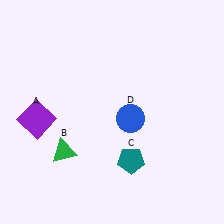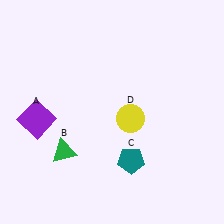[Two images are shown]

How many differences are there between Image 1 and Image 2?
There is 1 difference between the two images.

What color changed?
The circle (D) changed from blue in Image 1 to yellow in Image 2.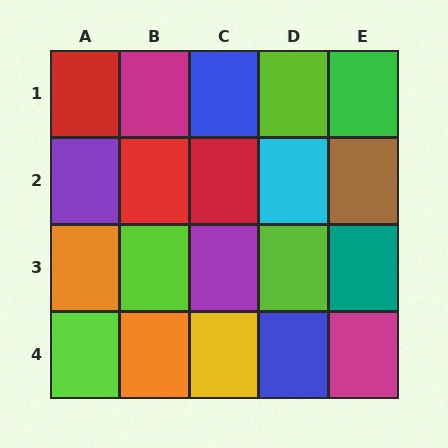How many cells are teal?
1 cell is teal.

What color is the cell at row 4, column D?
Blue.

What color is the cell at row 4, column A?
Lime.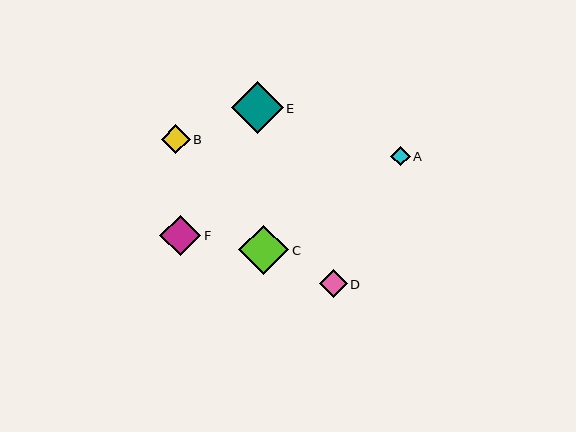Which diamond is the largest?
Diamond E is the largest with a size of approximately 52 pixels.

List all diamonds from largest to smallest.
From largest to smallest: E, C, F, B, D, A.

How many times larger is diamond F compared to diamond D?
Diamond F is approximately 1.5 times the size of diamond D.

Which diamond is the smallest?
Diamond A is the smallest with a size of approximately 20 pixels.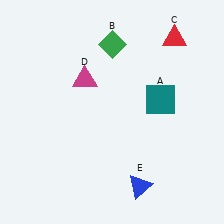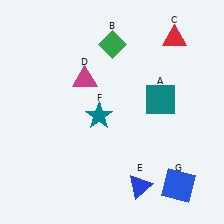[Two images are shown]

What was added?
A teal star (F), a blue square (G) were added in Image 2.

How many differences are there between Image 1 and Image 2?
There are 2 differences between the two images.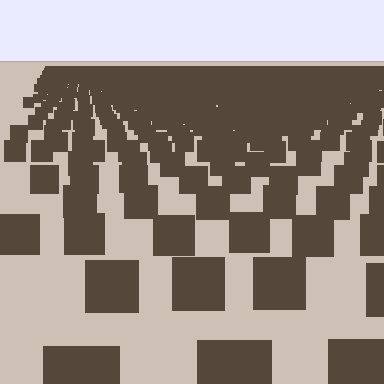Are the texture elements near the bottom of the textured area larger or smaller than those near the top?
Larger. Near the bottom, elements are closer to the viewer and appear at a bigger on-screen size.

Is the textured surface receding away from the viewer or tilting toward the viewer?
The surface is receding away from the viewer. Texture elements get smaller and denser toward the top.